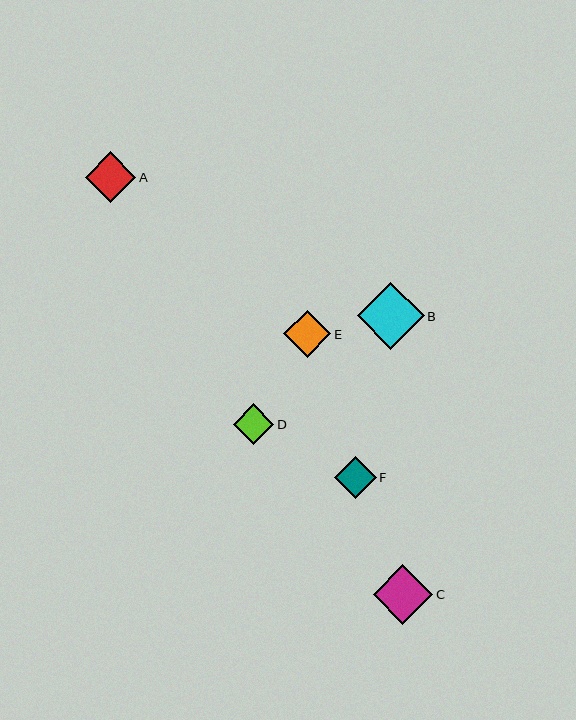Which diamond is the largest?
Diamond B is the largest with a size of approximately 67 pixels.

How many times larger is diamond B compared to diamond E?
Diamond B is approximately 1.4 times the size of diamond E.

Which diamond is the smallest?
Diamond D is the smallest with a size of approximately 41 pixels.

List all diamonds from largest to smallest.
From largest to smallest: B, C, A, E, F, D.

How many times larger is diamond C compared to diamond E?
Diamond C is approximately 1.3 times the size of diamond E.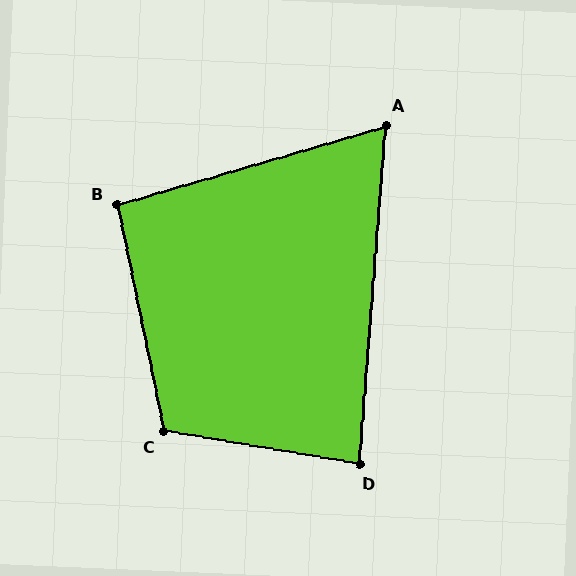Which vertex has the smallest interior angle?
A, at approximately 69 degrees.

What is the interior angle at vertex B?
Approximately 95 degrees (approximately right).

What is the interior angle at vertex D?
Approximately 85 degrees (approximately right).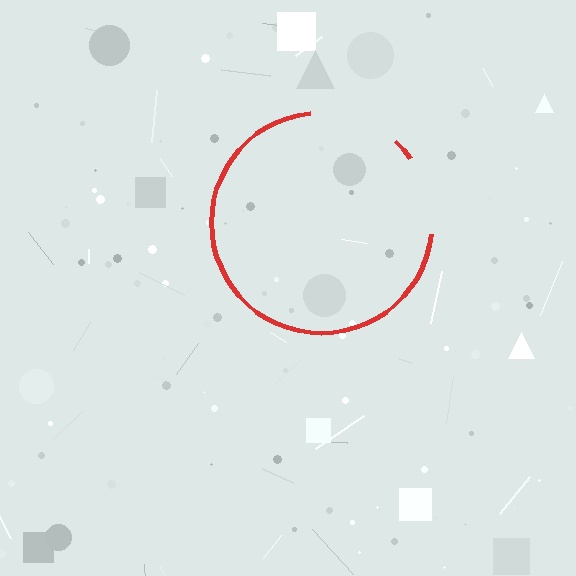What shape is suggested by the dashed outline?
The dashed outline suggests a circle.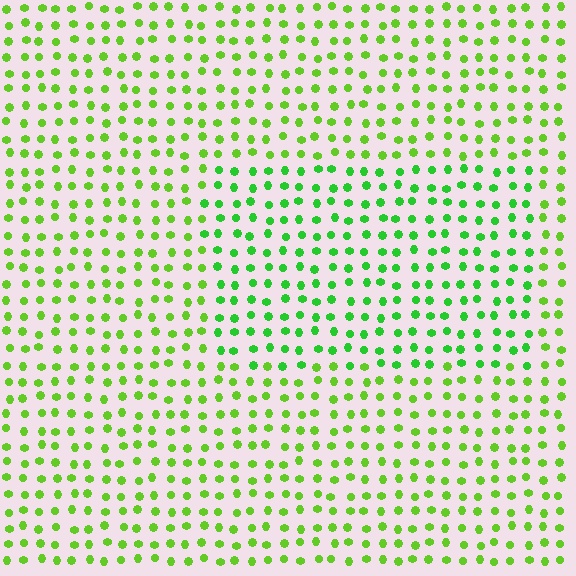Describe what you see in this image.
The image is filled with small lime elements in a uniform arrangement. A rectangle-shaped region is visible where the elements are tinted to a slightly different hue, forming a subtle color boundary.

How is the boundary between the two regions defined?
The boundary is defined purely by a slight shift in hue (about 25 degrees). Spacing, size, and orientation are identical on both sides.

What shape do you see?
I see a rectangle.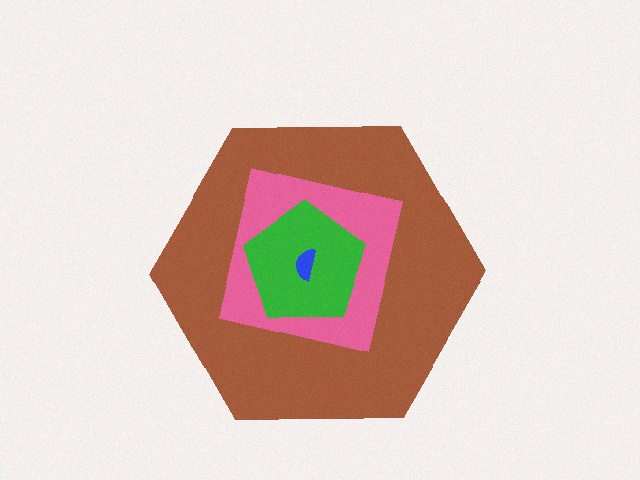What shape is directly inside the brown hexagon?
The pink square.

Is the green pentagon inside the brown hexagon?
Yes.